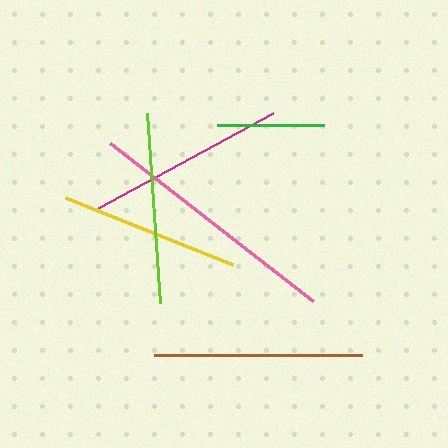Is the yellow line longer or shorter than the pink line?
The pink line is longer than the yellow line.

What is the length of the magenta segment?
The magenta segment is approximately 199 pixels long.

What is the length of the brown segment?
The brown segment is approximately 208 pixels long.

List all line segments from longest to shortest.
From longest to shortest: pink, brown, magenta, lime, yellow, green.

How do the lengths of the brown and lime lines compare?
The brown and lime lines are approximately the same length.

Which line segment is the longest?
The pink line is the longest at approximately 257 pixels.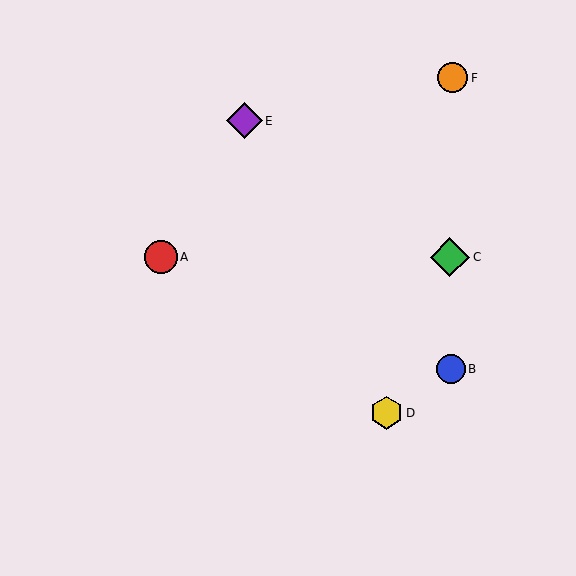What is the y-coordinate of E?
Object E is at y≈121.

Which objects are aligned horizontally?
Objects A, C are aligned horizontally.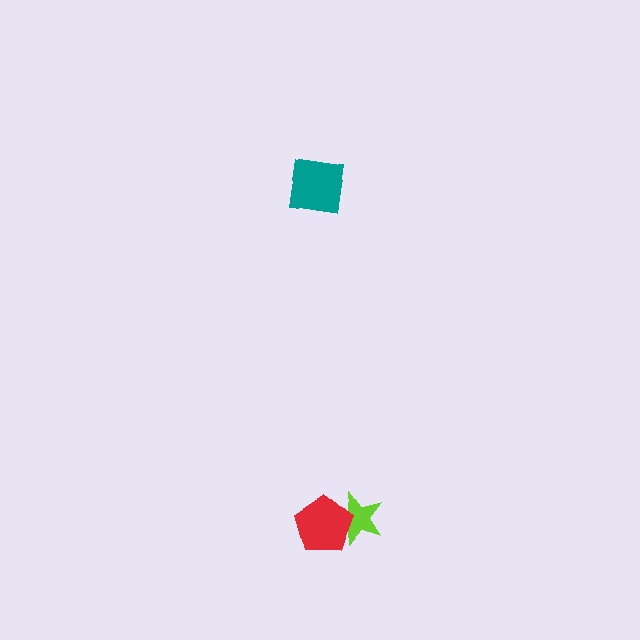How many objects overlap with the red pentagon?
1 object overlaps with the red pentagon.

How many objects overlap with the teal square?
0 objects overlap with the teal square.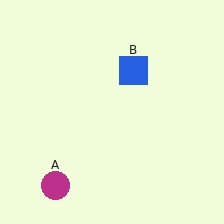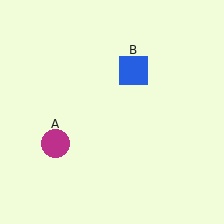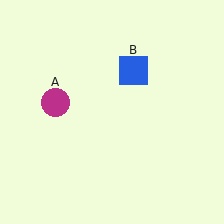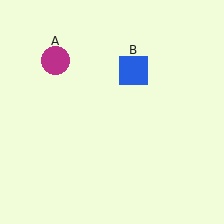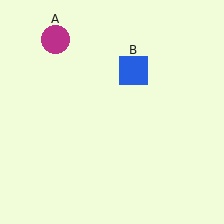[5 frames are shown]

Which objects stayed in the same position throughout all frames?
Blue square (object B) remained stationary.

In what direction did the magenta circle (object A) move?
The magenta circle (object A) moved up.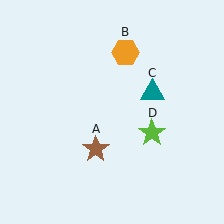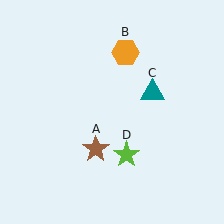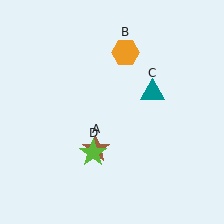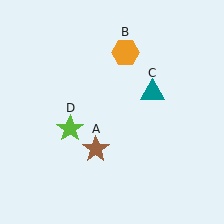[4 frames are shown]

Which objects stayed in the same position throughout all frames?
Brown star (object A) and orange hexagon (object B) and teal triangle (object C) remained stationary.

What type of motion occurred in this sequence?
The lime star (object D) rotated clockwise around the center of the scene.